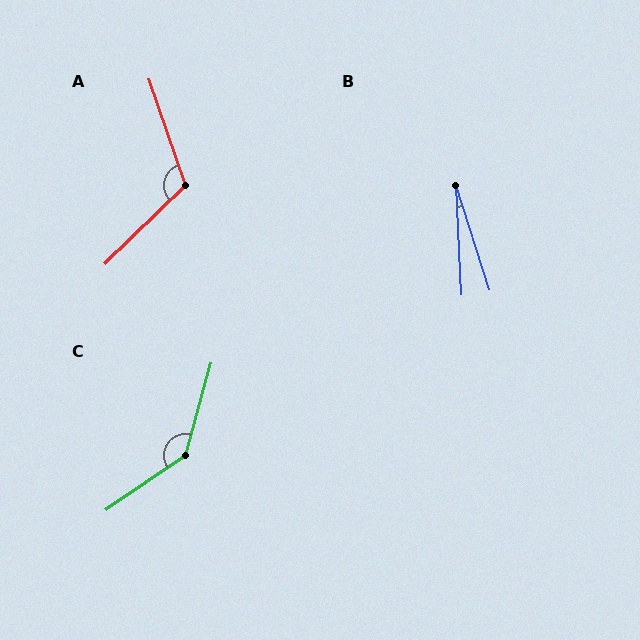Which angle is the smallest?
B, at approximately 15 degrees.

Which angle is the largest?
C, at approximately 140 degrees.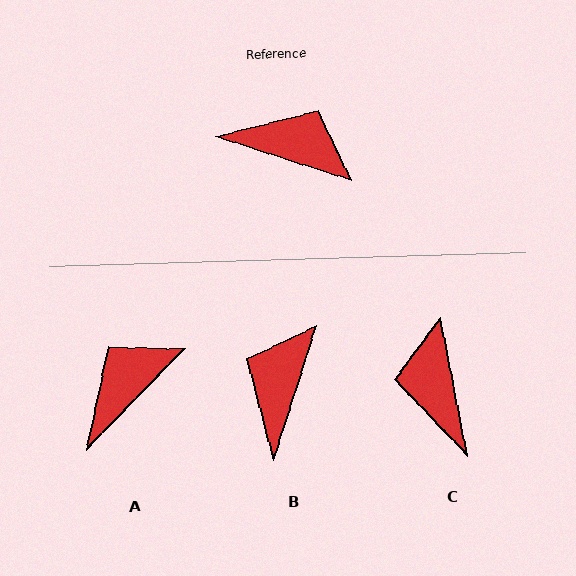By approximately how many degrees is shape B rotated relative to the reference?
Approximately 90 degrees counter-clockwise.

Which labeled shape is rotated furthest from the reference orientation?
C, about 119 degrees away.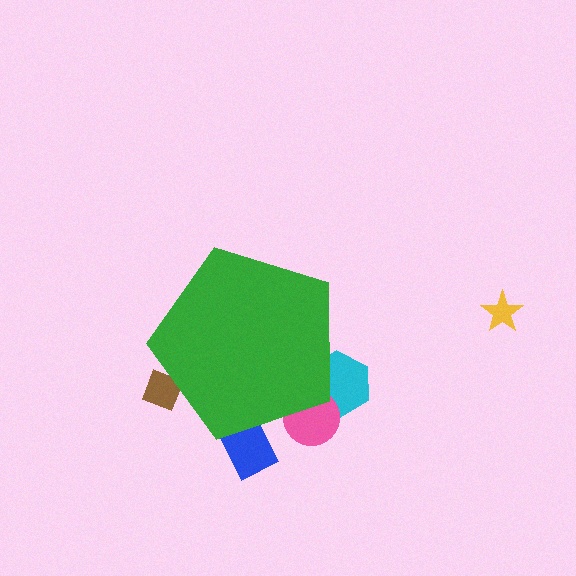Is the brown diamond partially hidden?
Yes, the brown diamond is partially hidden behind the green pentagon.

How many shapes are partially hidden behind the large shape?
4 shapes are partially hidden.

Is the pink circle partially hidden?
Yes, the pink circle is partially hidden behind the green pentagon.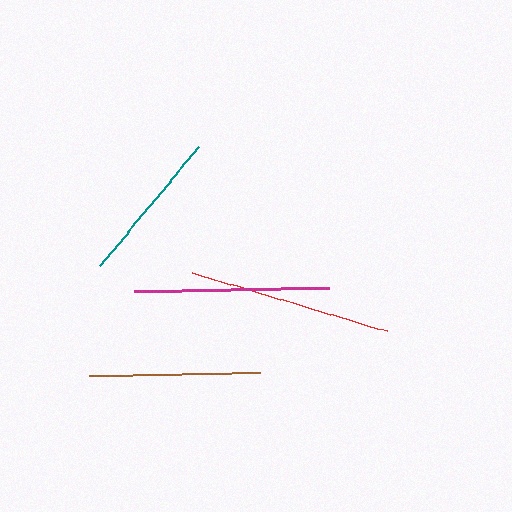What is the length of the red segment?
The red segment is approximately 203 pixels long.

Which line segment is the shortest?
The teal line is the shortest at approximately 154 pixels.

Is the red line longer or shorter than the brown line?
The red line is longer than the brown line.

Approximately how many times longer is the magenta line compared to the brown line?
The magenta line is approximately 1.1 times the length of the brown line.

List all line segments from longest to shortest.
From longest to shortest: red, magenta, brown, teal.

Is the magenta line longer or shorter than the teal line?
The magenta line is longer than the teal line.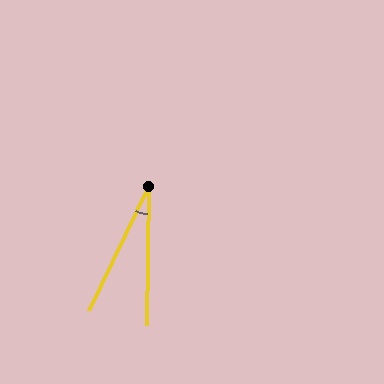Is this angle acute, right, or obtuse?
It is acute.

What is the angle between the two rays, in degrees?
Approximately 25 degrees.